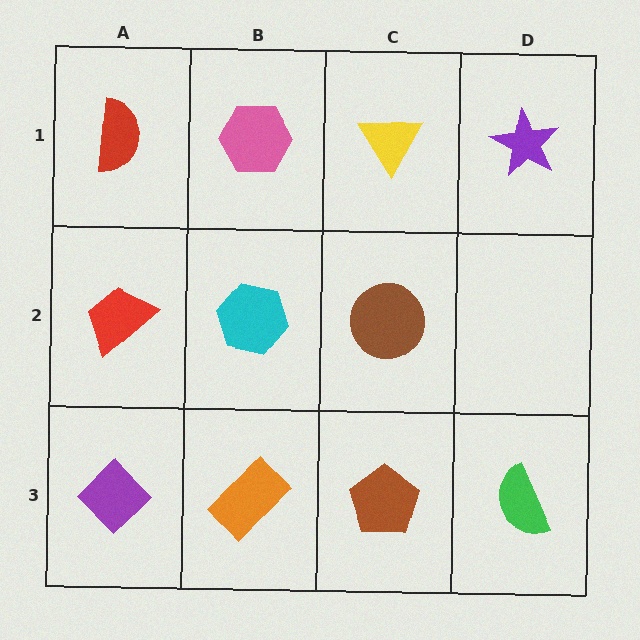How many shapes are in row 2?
3 shapes.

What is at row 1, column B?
A pink hexagon.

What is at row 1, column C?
A yellow triangle.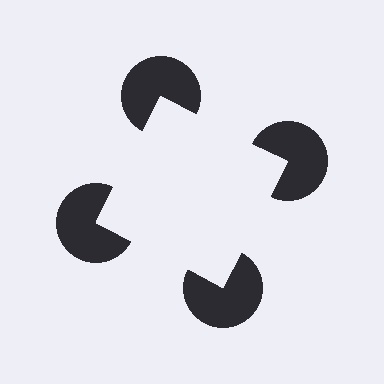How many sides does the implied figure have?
4 sides.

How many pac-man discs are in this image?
There are 4 — one at each vertex of the illusory square.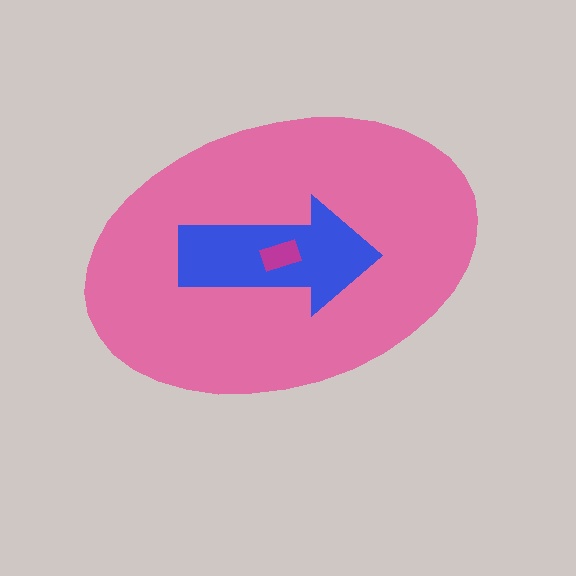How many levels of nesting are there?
3.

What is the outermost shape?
The pink ellipse.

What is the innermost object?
The magenta rectangle.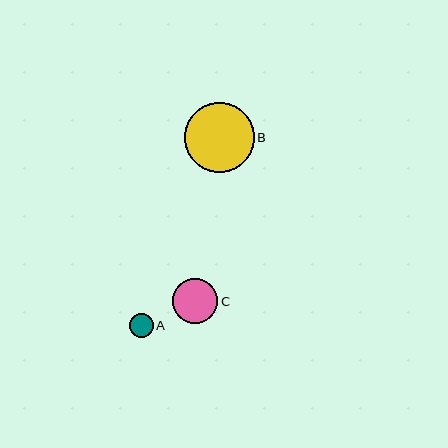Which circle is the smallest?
Circle A is the smallest with a size of approximately 24 pixels.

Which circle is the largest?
Circle B is the largest with a size of approximately 69 pixels.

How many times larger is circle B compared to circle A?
Circle B is approximately 2.9 times the size of circle A.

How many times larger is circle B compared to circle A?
Circle B is approximately 2.9 times the size of circle A.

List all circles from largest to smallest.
From largest to smallest: B, C, A.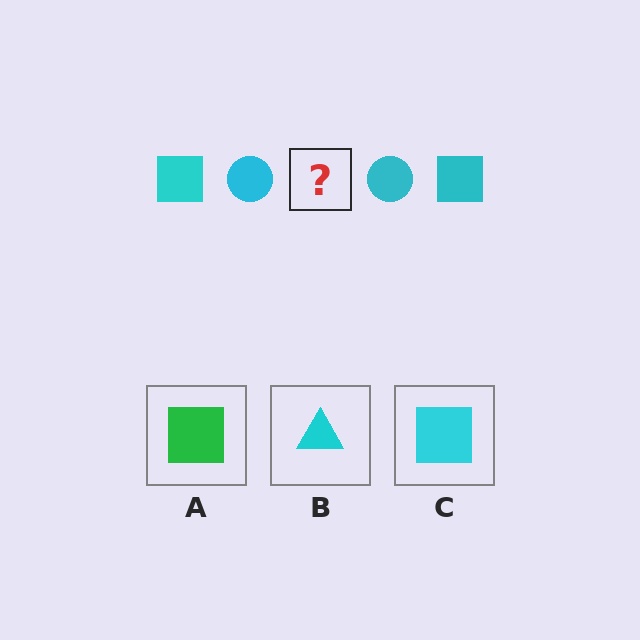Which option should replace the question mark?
Option C.